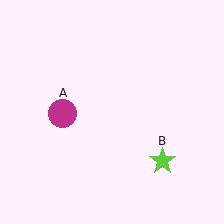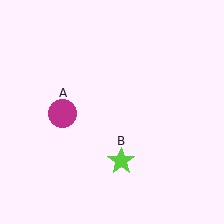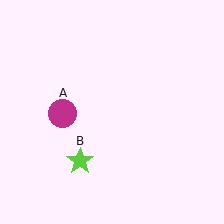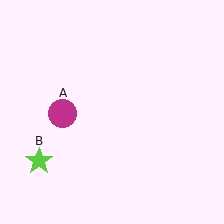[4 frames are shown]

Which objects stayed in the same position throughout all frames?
Magenta circle (object A) remained stationary.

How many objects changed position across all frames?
1 object changed position: lime star (object B).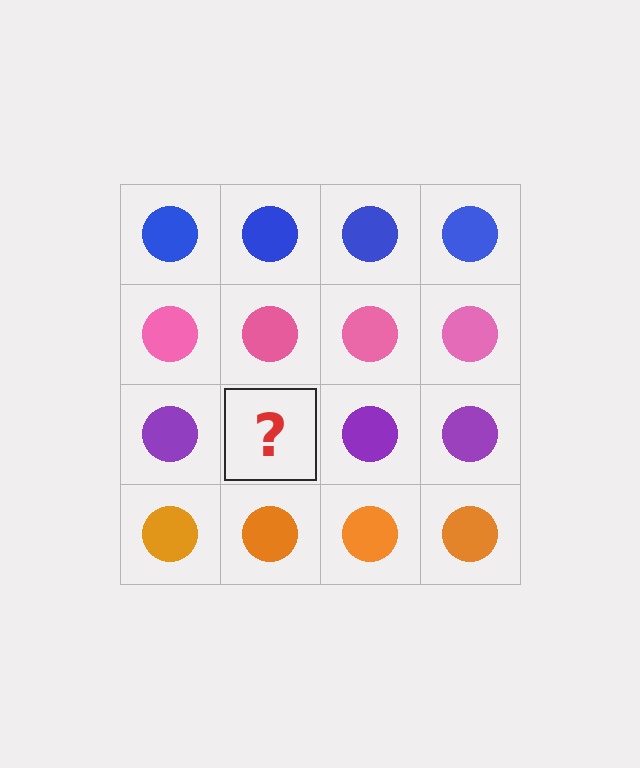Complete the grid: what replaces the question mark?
The question mark should be replaced with a purple circle.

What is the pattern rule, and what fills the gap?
The rule is that each row has a consistent color. The gap should be filled with a purple circle.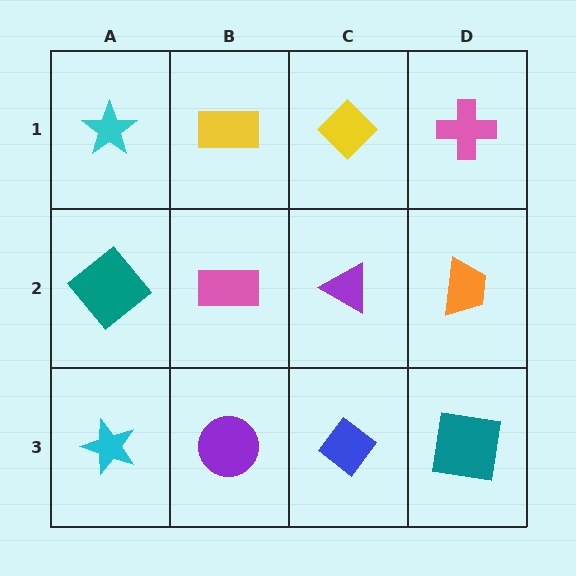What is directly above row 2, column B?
A yellow rectangle.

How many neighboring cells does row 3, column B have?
3.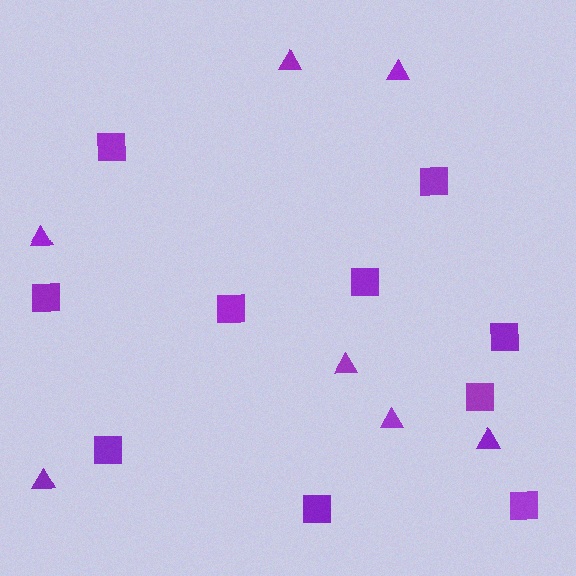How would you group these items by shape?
There are 2 groups: one group of triangles (7) and one group of squares (10).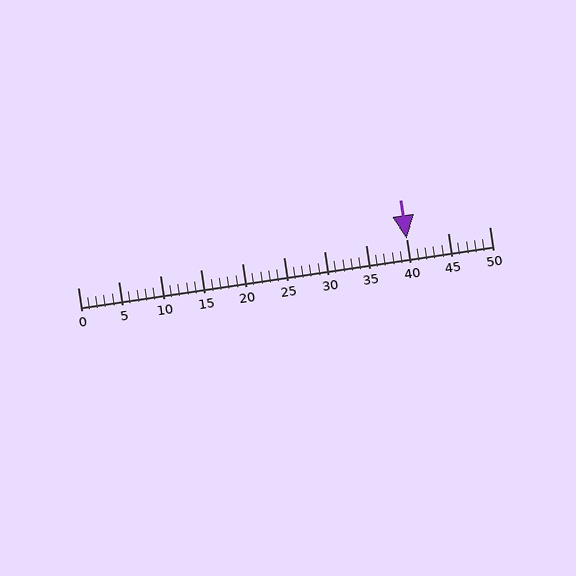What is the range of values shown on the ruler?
The ruler shows values from 0 to 50.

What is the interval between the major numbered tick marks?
The major tick marks are spaced 5 units apart.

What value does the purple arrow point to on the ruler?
The purple arrow points to approximately 40.